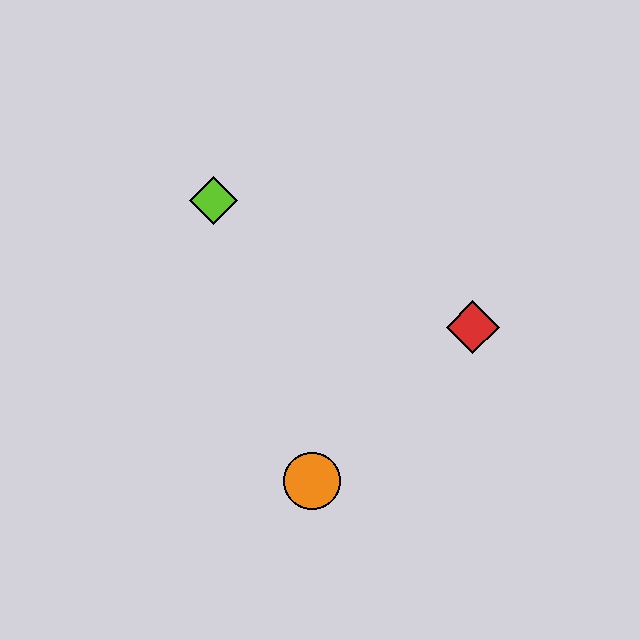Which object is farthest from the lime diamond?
The orange circle is farthest from the lime diamond.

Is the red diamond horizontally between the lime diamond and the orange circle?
No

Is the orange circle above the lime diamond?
No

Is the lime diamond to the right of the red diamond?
No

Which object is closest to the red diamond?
The orange circle is closest to the red diamond.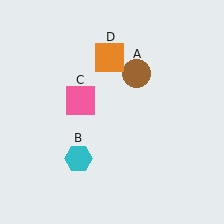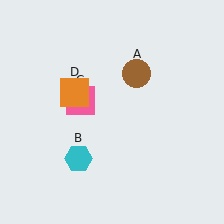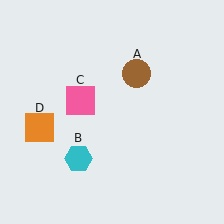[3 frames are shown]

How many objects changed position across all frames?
1 object changed position: orange square (object D).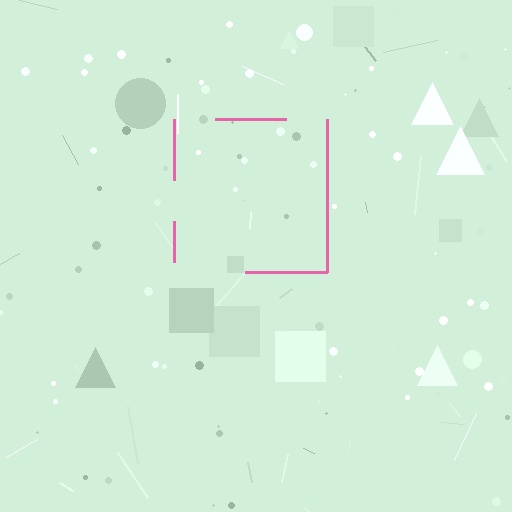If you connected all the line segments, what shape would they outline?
They would outline a square.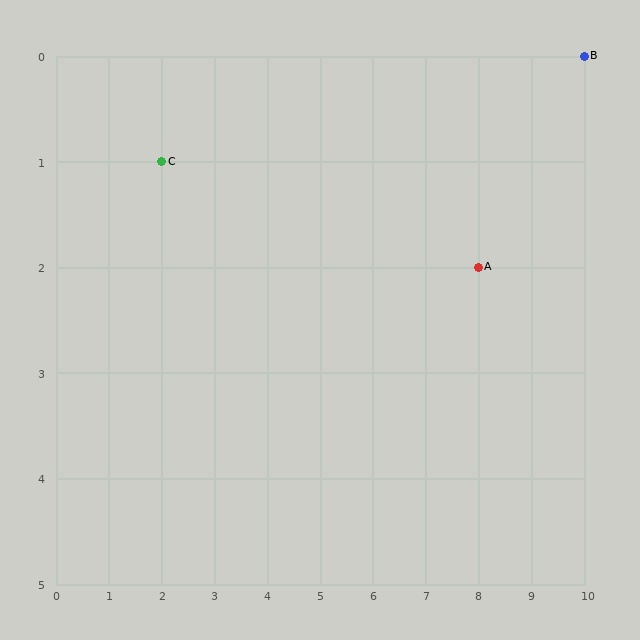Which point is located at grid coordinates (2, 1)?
Point C is at (2, 1).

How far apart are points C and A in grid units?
Points C and A are 6 columns and 1 row apart (about 6.1 grid units diagonally).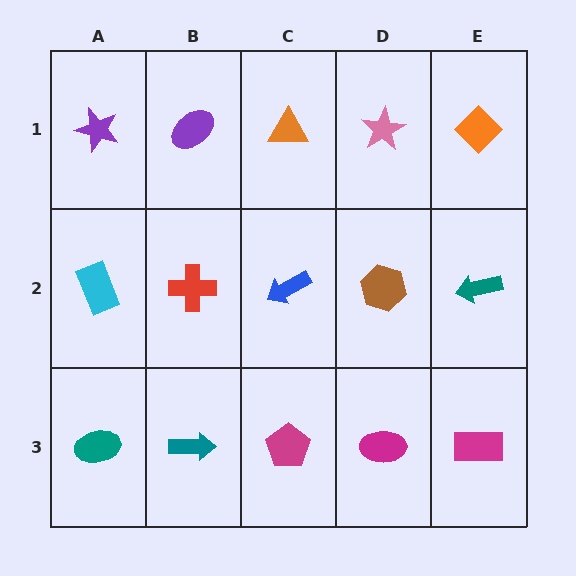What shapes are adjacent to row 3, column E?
A teal arrow (row 2, column E), a magenta ellipse (row 3, column D).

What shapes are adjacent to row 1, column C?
A blue arrow (row 2, column C), a purple ellipse (row 1, column B), a pink star (row 1, column D).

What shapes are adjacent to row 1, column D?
A brown hexagon (row 2, column D), an orange triangle (row 1, column C), an orange diamond (row 1, column E).